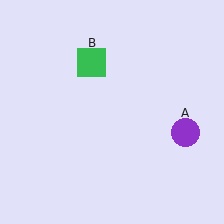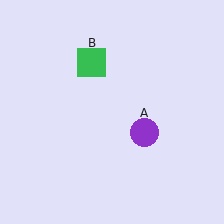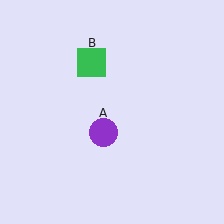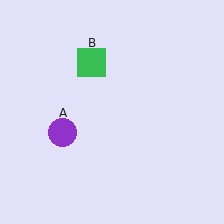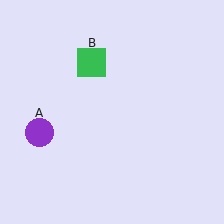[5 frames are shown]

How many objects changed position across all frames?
1 object changed position: purple circle (object A).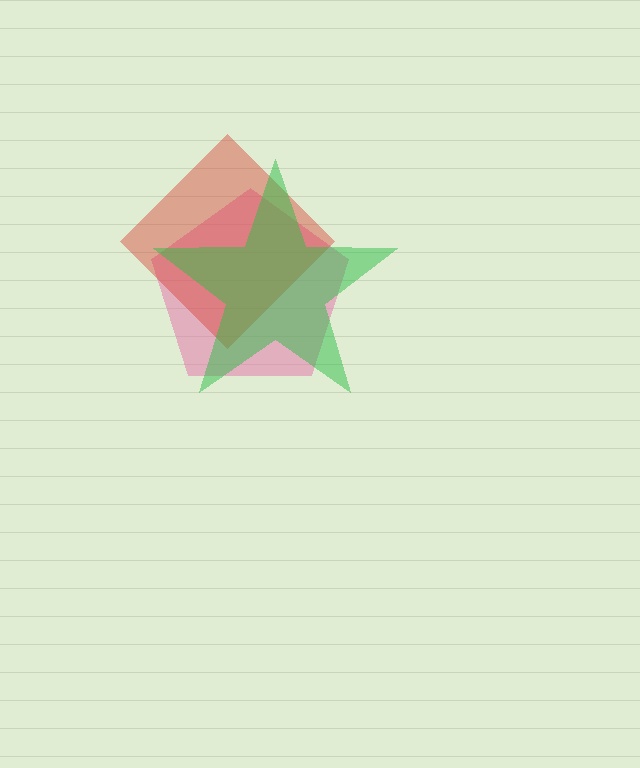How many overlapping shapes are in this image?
There are 3 overlapping shapes in the image.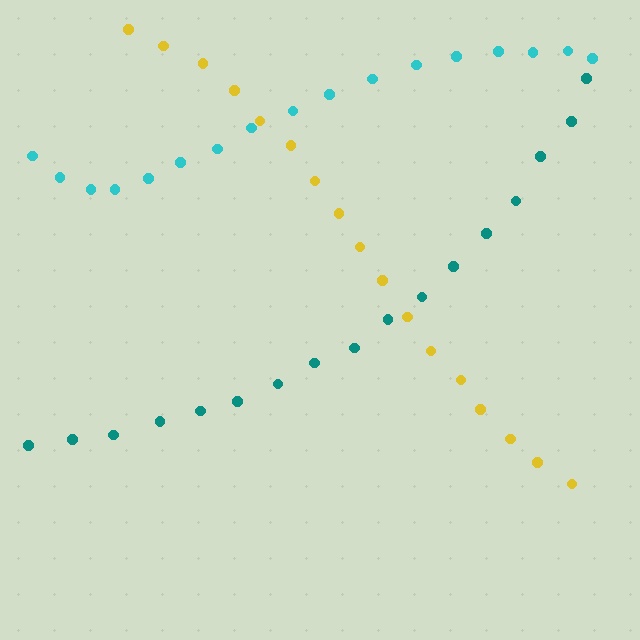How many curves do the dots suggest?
There are 3 distinct paths.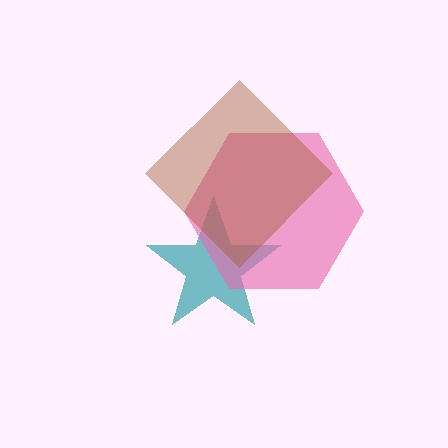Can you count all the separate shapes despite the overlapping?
Yes, there are 3 separate shapes.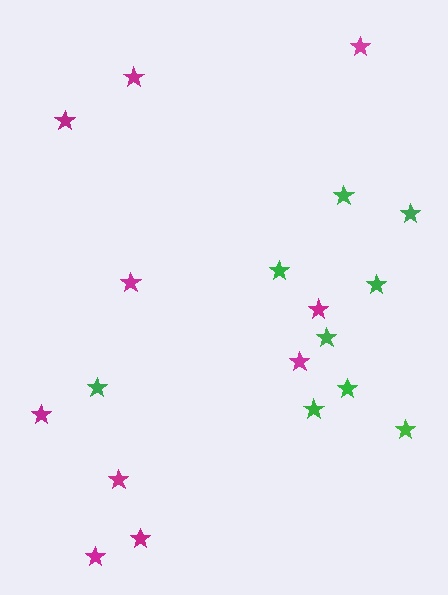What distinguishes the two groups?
There are 2 groups: one group of magenta stars (10) and one group of green stars (9).